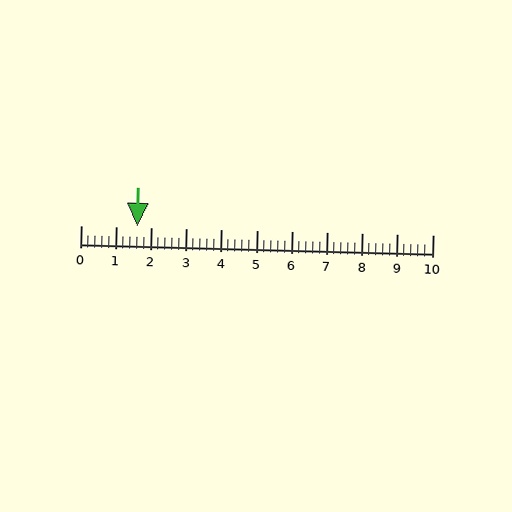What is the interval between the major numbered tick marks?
The major tick marks are spaced 1 units apart.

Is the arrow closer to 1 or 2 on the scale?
The arrow is closer to 2.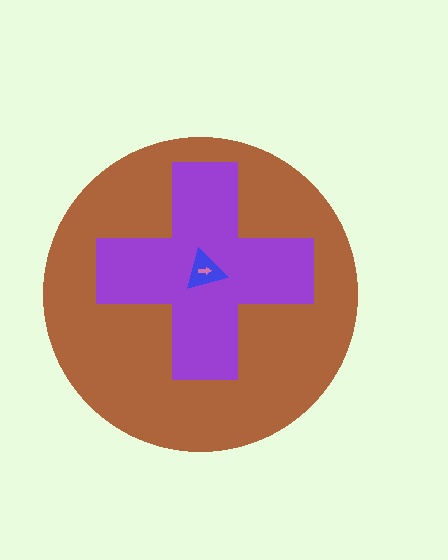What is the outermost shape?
The brown circle.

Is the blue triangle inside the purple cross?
Yes.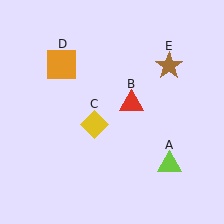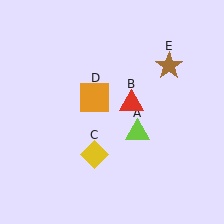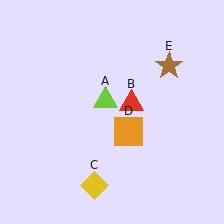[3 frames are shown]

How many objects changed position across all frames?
3 objects changed position: lime triangle (object A), yellow diamond (object C), orange square (object D).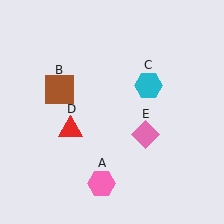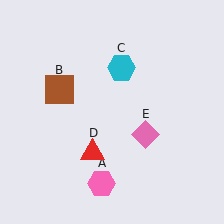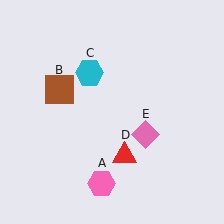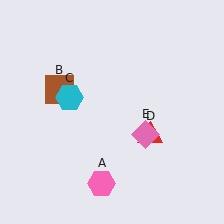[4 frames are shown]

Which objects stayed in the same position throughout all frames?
Pink hexagon (object A) and brown square (object B) and pink diamond (object E) remained stationary.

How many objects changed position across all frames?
2 objects changed position: cyan hexagon (object C), red triangle (object D).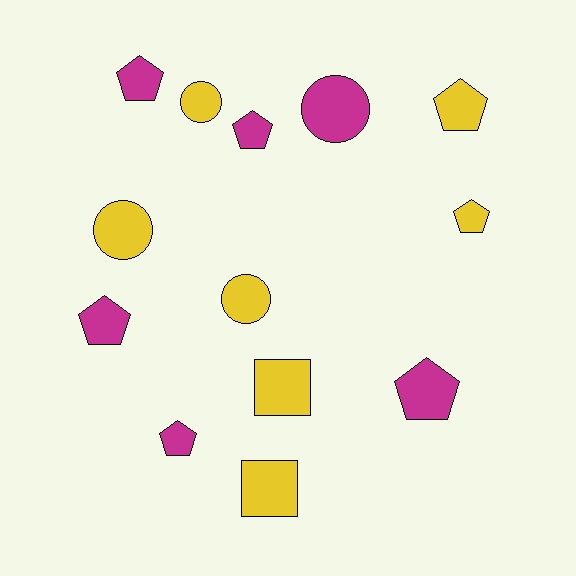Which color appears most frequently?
Yellow, with 7 objects.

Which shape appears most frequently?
Pentagon, with 7 objects.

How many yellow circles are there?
There are 3 yellow circles.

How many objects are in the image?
There are 13 objects.